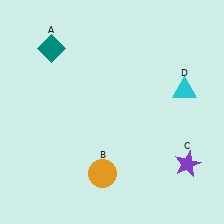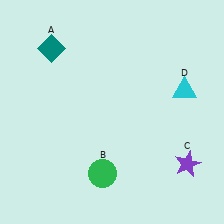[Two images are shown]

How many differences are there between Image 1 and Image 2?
There is 1 difference between the two images.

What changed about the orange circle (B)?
In Image 1, B is orange. In Image 2, it changed to green.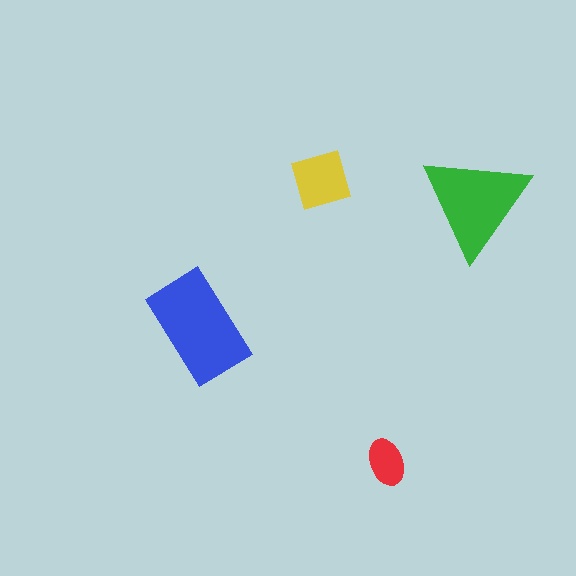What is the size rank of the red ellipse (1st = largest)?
4th.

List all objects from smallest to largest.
The red ellipse, the yellow diamond, the green triangle, the blue rectangle.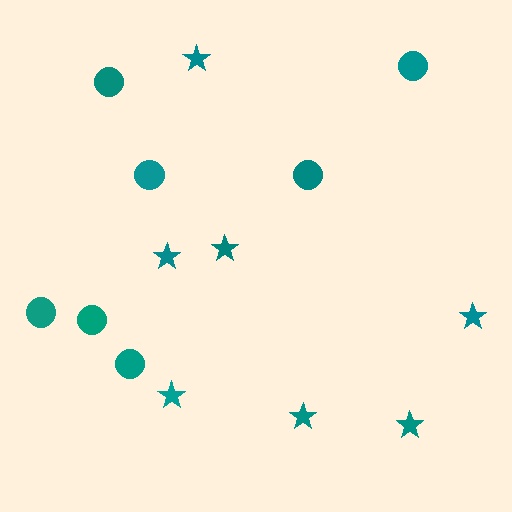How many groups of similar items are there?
There are 2 groups: one group of circles (7) and one group of stars (7).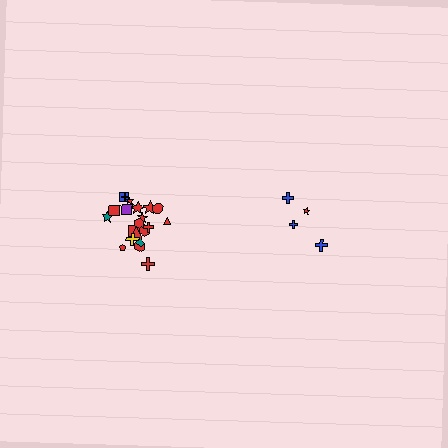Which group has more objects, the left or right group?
The left group.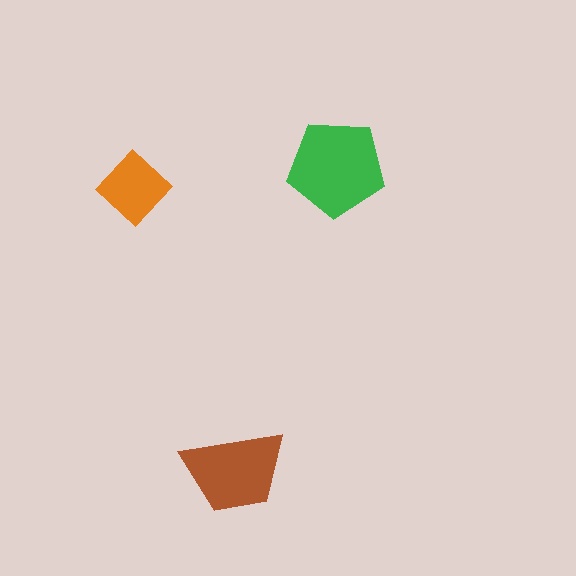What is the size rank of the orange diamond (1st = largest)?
3rd.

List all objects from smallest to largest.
The orange diamond, the brown trapezoid, the green pentagon.